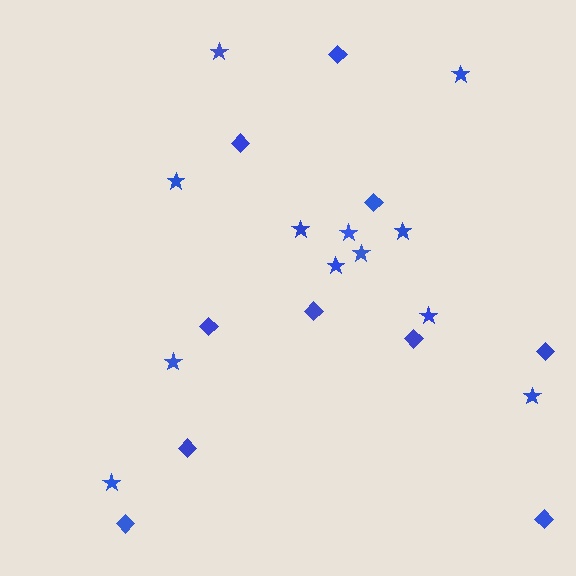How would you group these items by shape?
There are 2 groups: one group of stars (12) and one group of diamonds (10).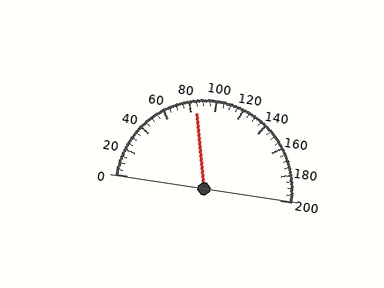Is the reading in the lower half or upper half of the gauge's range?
The reading is in the lower half of the range (0 to 200).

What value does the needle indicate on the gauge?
The needle indicates approximately 85.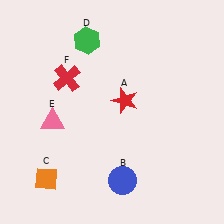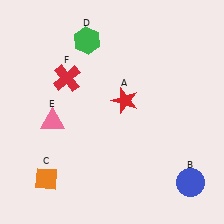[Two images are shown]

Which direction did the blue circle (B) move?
The blue circle (B) moved right.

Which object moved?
The blue circle (B) moved right.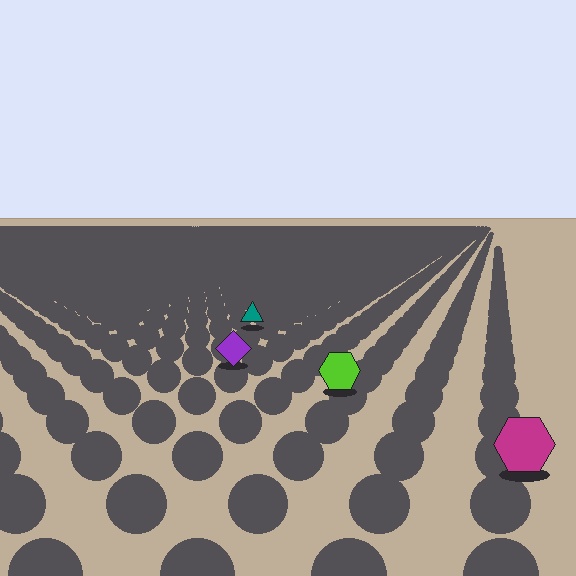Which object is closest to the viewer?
The magenta hexagon is closest. The texture marks near it are larger and more spread out.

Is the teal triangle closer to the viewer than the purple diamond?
No. The purple diamond is closer — you can tell from the texture gradient: the ground texture is coarser near it.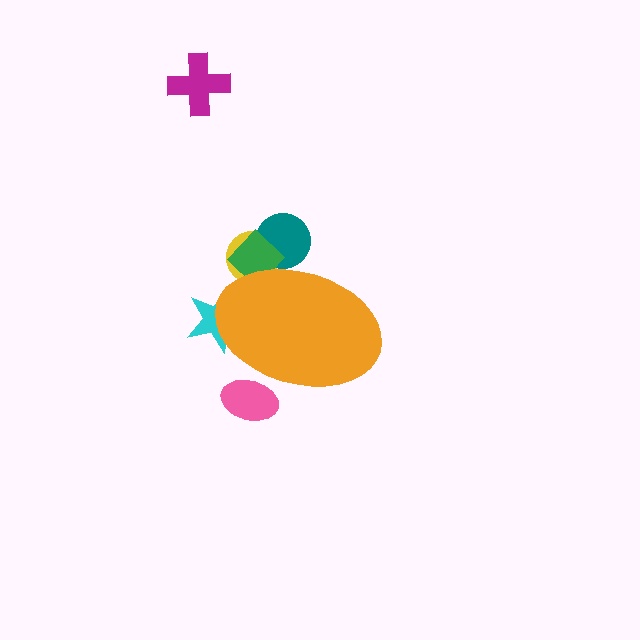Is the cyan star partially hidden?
Yes, the cyan star is partially hidden behind the orange ellipse.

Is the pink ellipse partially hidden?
Yes, the pink ellipse is partially hidden behind the orange ellipse.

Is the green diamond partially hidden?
Yes, the green diamond is partially hidden behind the orange ellipse.